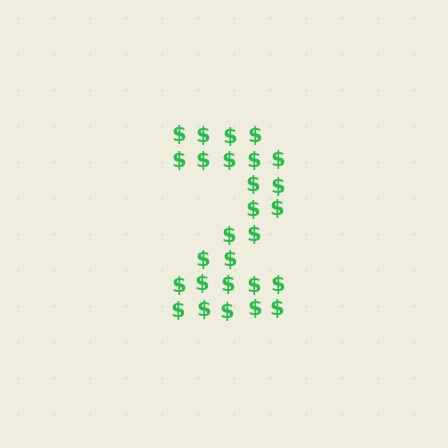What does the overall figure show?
The overall figure shows the digit 2.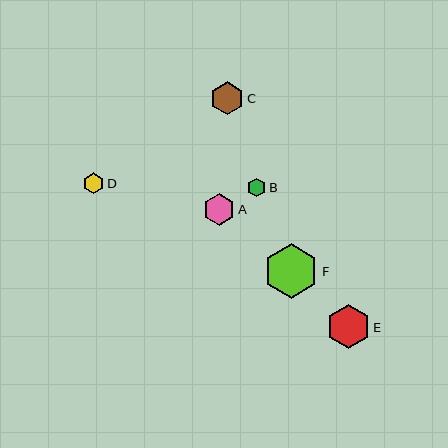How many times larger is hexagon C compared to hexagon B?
Hexagon C is approximately 1.8 times the size of hexagon B.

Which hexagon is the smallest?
Hexagon B is the smallest with a size of approximately 19 pixels.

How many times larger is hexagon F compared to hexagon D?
Hexagon F is approximately 2.6 times the size of hexagon D.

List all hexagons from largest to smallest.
From largest to smallest: F, E, C, A, D, B.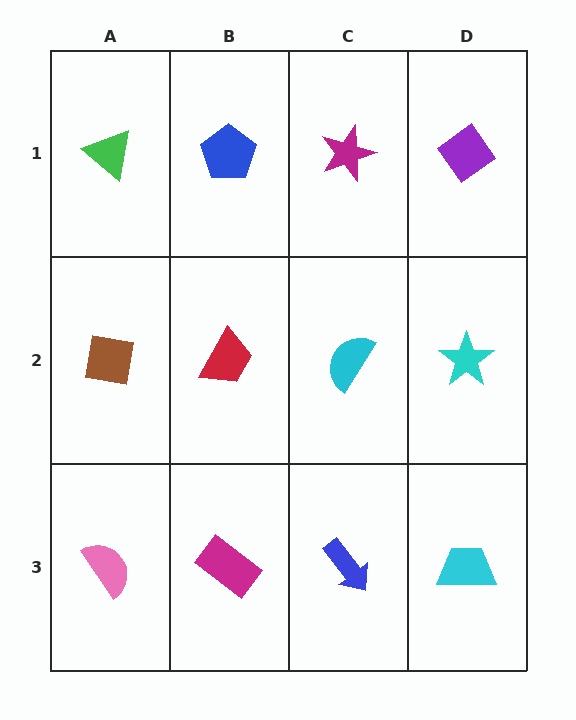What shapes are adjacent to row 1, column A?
A brown square (row 2, column A), a blue pentagon (row 1, column B).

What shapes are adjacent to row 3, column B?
A red trapezoid (row 2, column B), a pink semicircle (row 3, column A), a blue arrow (row 3, column C).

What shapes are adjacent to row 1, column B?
A red trapezoid (row 2, column B), a green triangle (row 1, column A), a magenta star (row 1, column C).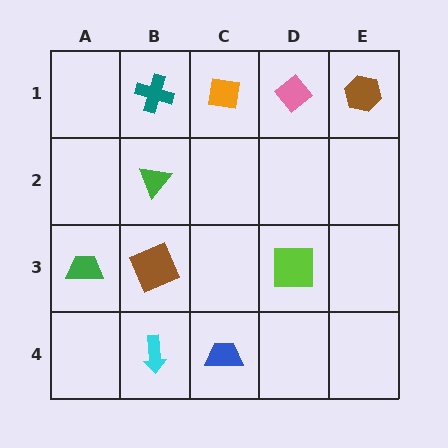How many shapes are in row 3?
3 shapes.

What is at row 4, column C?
A blue trapezoid.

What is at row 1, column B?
A teal cross.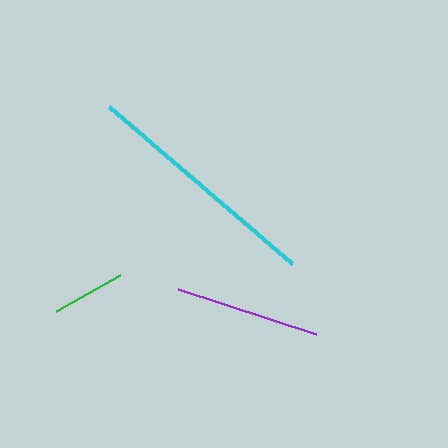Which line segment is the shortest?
The green line is the shortest at approximately 74 pixels.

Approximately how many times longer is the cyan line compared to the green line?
The cyan line is approximately 3.3 times the length of the green line.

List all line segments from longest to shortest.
From longest to shortest: cyan, purple, green.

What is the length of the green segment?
The green segment is approximately 74 pixels long.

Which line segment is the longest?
The cyan line is the longest at approximately 241 pixels.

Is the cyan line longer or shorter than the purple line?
The cyan line is longer than the purple line.